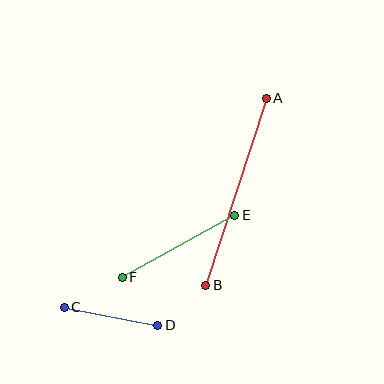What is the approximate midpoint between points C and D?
The midpoint is at approximately (111, 316) pixels.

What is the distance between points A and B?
The distance is approximately 197 pixels.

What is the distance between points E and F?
The distance is approximately 128 pixels.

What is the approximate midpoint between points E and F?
The midpoint is at approximately (179, 246) pixels.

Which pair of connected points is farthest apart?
Points A and B are farthest apart.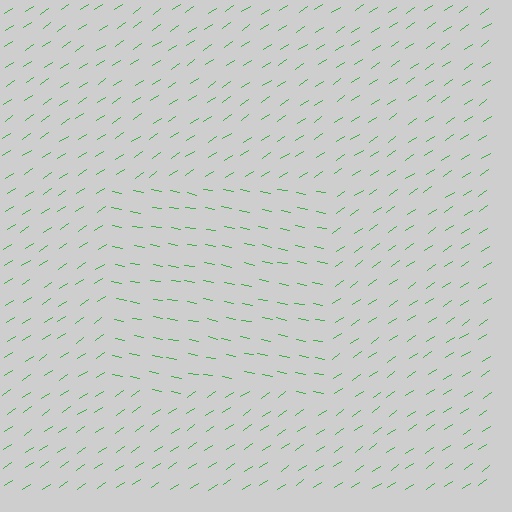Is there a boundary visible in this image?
Yes, there is a texture boundary formed by a change in line orientation.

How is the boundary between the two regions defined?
The boundary is defined purely by a change in line orientation (approximately 45 degrees difference). All lines are the same color and thickness.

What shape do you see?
I see a rectangle.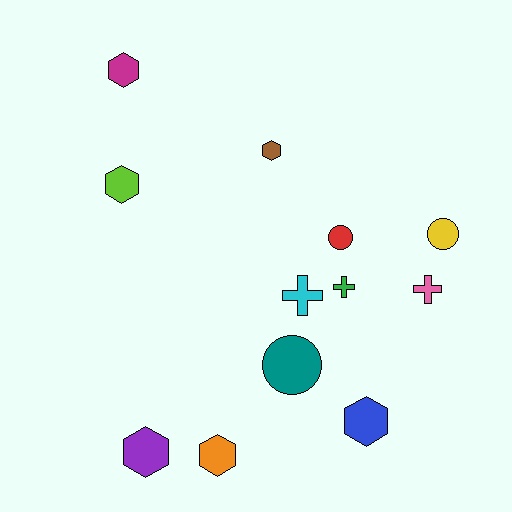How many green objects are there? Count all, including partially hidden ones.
There is 1 green object.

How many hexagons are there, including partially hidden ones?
There are 6 hexagons.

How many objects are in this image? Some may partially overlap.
There are 12 objects.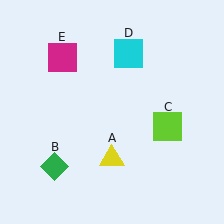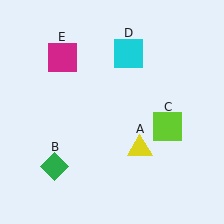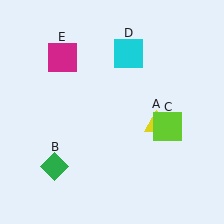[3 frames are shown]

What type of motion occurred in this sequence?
The yellow triangle (object A) rotated counterclockwise around the center of the scene.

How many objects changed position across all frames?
1 object changed position: yellow triangle (object A).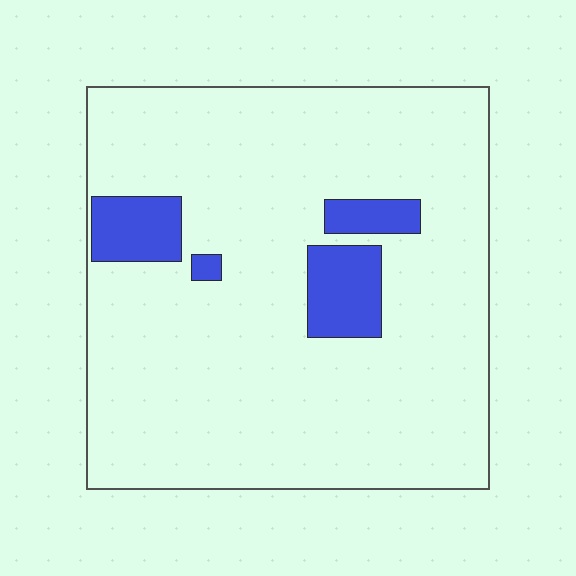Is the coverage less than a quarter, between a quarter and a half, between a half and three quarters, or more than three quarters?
Less than a quarter.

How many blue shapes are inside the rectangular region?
4.